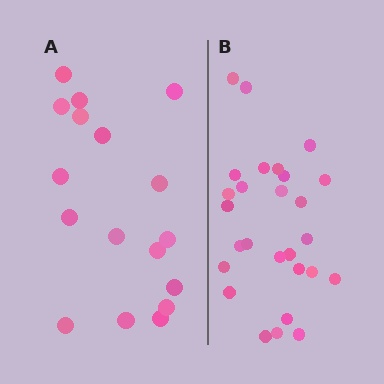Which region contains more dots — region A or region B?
Region B (the right region) has more dots.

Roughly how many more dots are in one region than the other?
Region B has roughly 10 or so more dots than region A.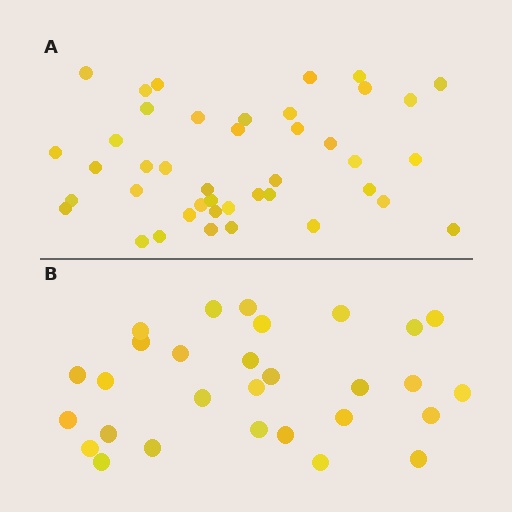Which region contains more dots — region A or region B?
Region A (the top region) has more dots.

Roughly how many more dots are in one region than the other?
Region A has approximately 15 more dots than region B.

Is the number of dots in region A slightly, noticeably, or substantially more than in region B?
Region A has noticeably more, but not dramatically so. The ratio is roughly 1.4 to 1.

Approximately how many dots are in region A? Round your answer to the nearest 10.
About 40 dots. (The exact count is 42, which rounds to 40.)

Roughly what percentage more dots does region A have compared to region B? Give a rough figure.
About 45% more.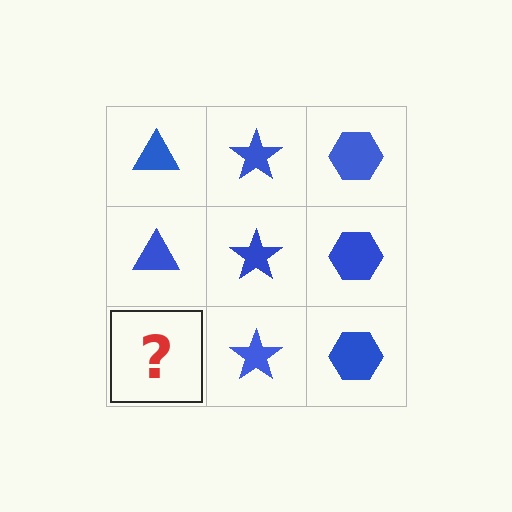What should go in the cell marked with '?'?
The missing cell should contain a blue triangle.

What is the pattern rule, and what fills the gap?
The rule is that each column has a consistent shape. The gap should be filled with a blue triangle.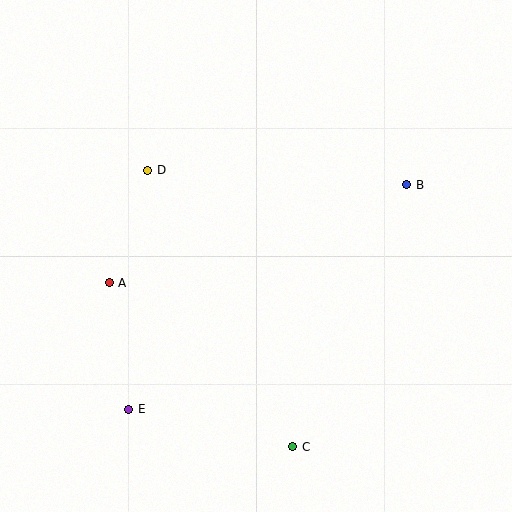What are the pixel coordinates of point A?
Point A is at (109, 283).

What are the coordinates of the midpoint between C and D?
The midpoint between C and D is at (220, 309).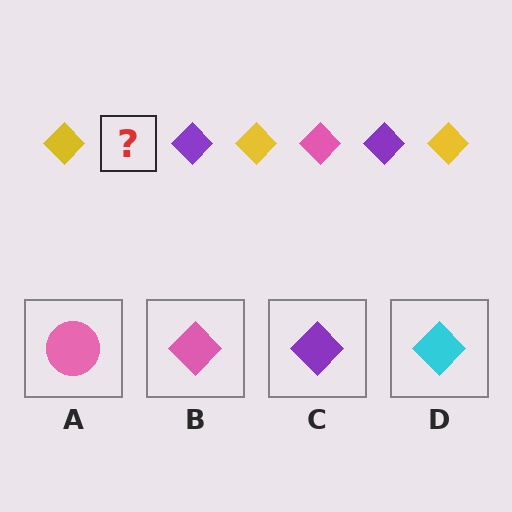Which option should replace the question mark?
Option B.